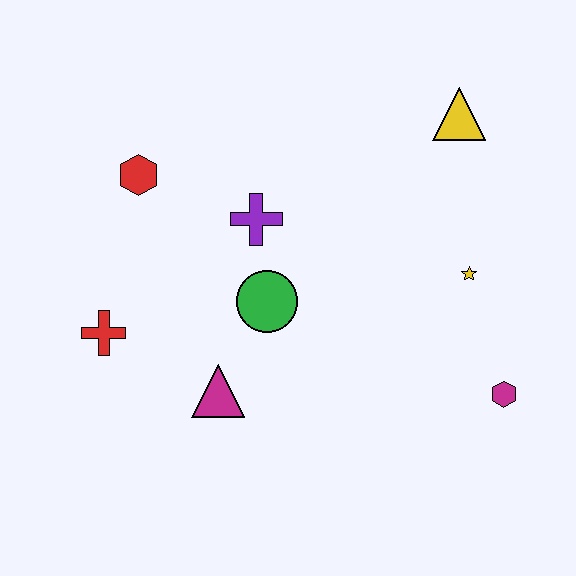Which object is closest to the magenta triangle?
The green circle is closest to the magenta triangle.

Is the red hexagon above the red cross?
Yes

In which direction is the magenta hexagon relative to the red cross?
The magenta hexagon is to the right of the red cross.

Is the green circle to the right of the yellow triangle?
No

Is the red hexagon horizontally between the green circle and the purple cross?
No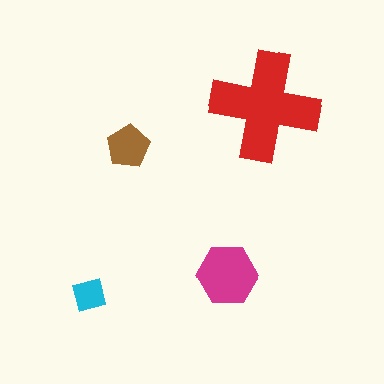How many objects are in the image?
There are 4 objects in the image.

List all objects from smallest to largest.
The cyan square, the brown pentagon, the magenta hexagon, the red cross.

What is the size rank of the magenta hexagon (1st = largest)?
2nd.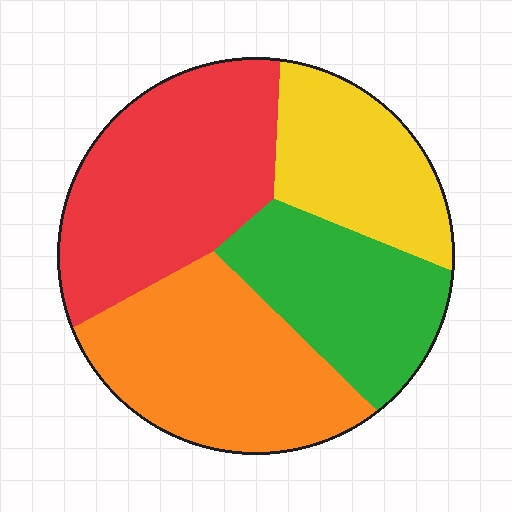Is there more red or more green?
Red.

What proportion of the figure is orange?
Orange takes up about one quarter (1/4) of the figure.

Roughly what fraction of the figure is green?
Green covers about 20% of the figure.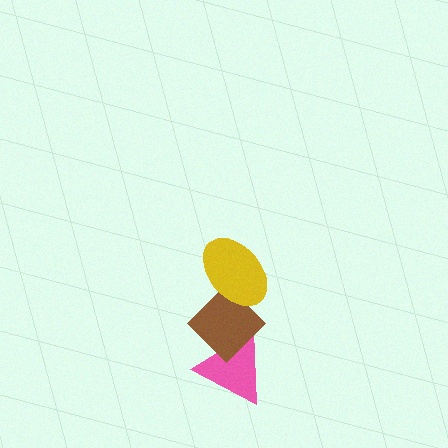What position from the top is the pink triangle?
The pink triangle is 3rd from the top.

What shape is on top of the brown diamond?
The yellow ellipse is on top of the brown diamond.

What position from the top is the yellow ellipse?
The yellow ellipse is 1st from the top.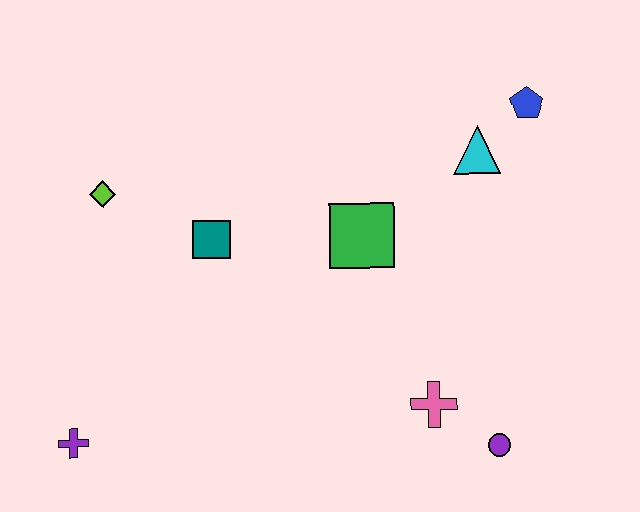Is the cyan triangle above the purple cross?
Yes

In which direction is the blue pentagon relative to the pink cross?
The blue pentagon is above the pink cross.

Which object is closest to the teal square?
The lime diamond is closest to the teal square.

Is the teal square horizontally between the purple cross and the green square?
Yes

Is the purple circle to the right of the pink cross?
Yes